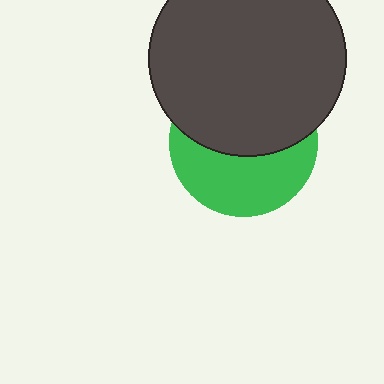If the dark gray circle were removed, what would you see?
You would see the complete green circle.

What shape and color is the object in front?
The object in front is a dark gray circle.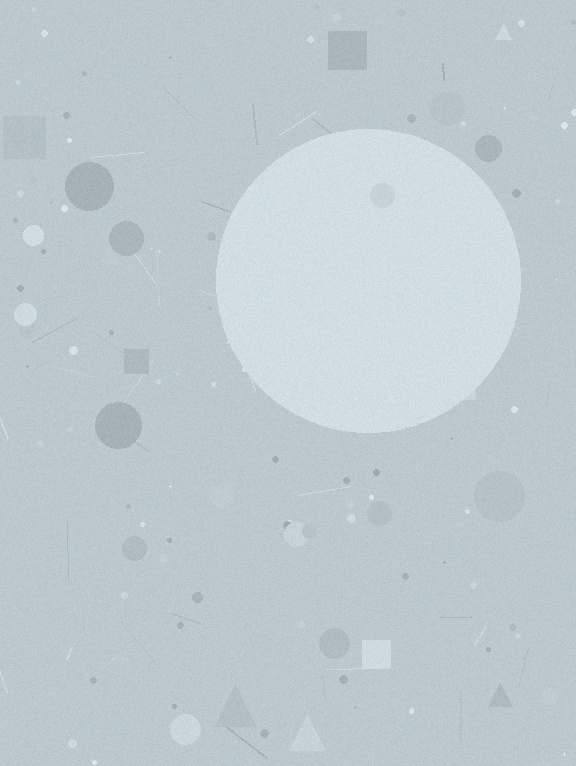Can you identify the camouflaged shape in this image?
The camouflaged shape is a circle.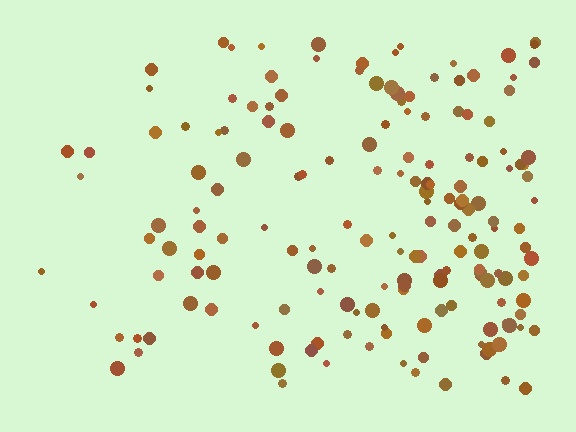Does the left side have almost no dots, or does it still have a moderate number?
Still a moderate number, just noticeably fewer than the right.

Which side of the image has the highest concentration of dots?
The right.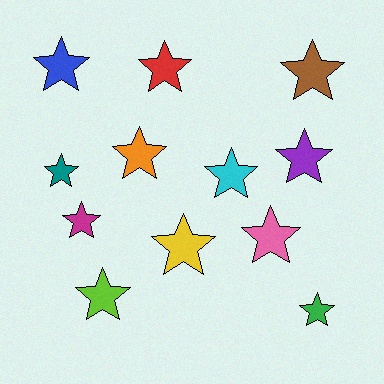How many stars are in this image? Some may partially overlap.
There are 12 stars.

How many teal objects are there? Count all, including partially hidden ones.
There is 1 teal object.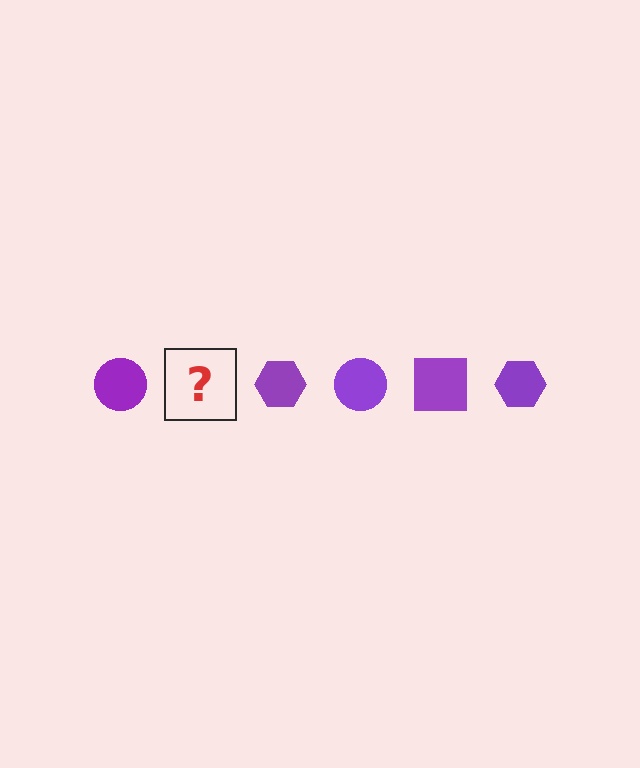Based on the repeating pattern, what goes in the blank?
The blank should be a purple square.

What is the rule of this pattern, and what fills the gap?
The rule is that the pattern cycles through circle, square, hexagon shapes in purple. The gap should be filled with a purple square.